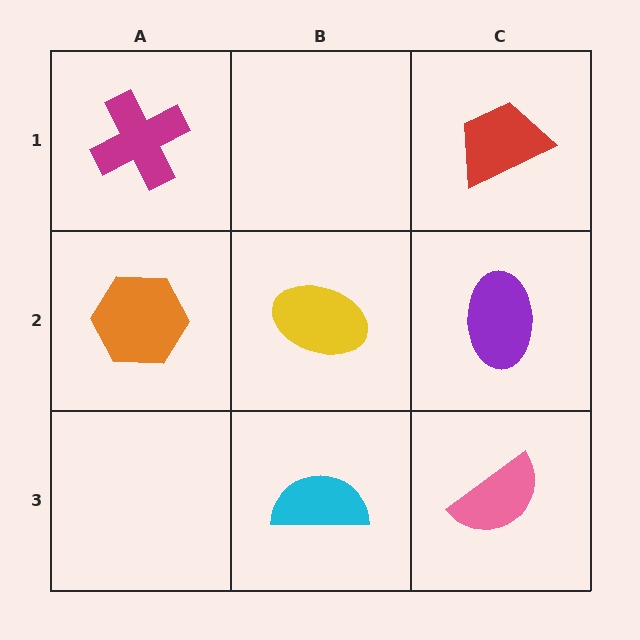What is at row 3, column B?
A cyan semicircle.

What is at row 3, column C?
A pink semicircle.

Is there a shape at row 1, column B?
No, that cell is empty.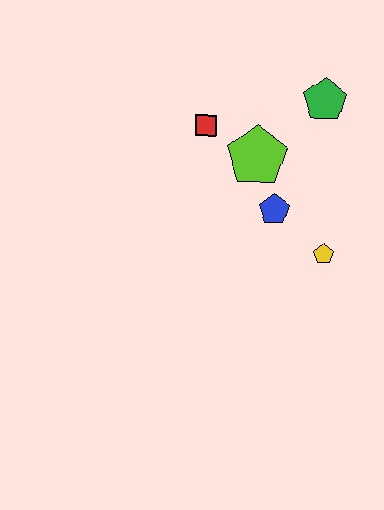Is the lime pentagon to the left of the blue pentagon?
Yes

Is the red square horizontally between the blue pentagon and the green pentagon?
No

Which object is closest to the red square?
The lime pentagon is closest to the red square.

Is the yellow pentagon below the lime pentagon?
Yes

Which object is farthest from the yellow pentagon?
The red square is farthest from the yellow pentagon.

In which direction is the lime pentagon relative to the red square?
The lime pentagon is to the right of the red square.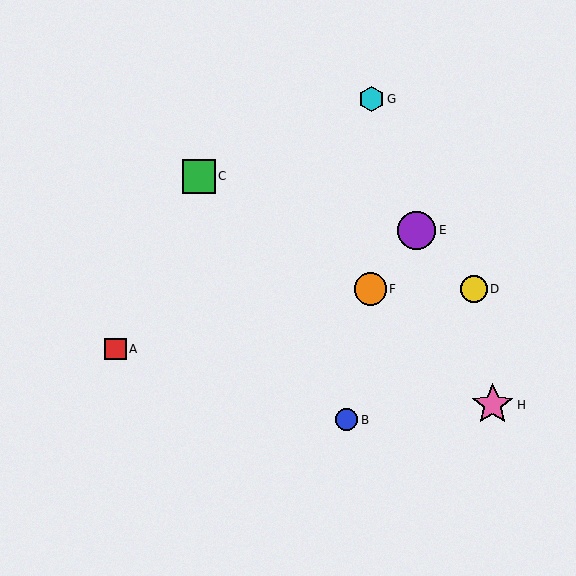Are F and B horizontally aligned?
No, F is at y≈289 and B is at y≈420.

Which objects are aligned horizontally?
Objects D, F are aligned horizontally.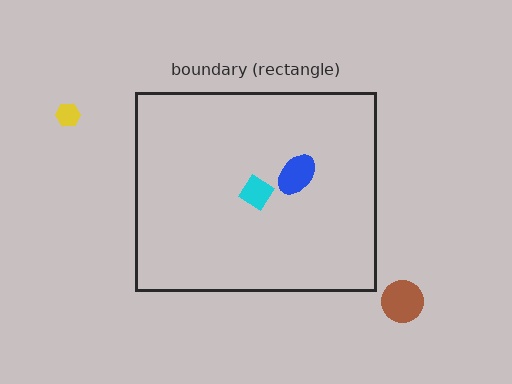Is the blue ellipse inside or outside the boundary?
Inside.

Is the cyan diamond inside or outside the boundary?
Inside.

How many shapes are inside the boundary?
2 inside, 2 outside.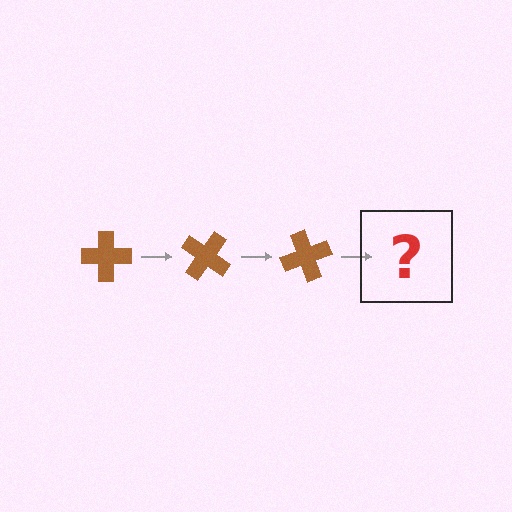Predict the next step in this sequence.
The next step is a brown cross rotated 105 degrees.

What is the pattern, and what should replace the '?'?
The pattern is that the cross rotates 35 degrees each step. The '?' should be a brown cross rotated 105 degrees.